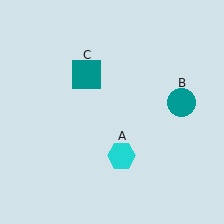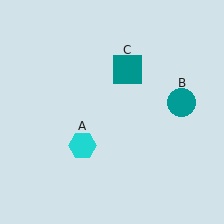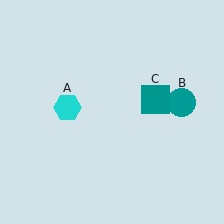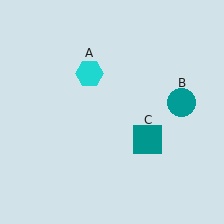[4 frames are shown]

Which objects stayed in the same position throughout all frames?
Teal circle (object B) remained stationary.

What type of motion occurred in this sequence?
The cyan hexagon (object A), teal square (object C) rotated clockwise around the center of the scene.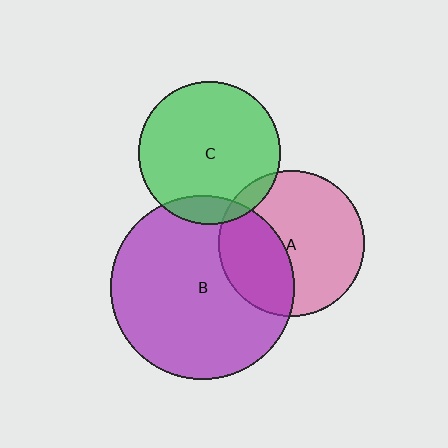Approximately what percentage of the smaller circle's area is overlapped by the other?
Approximately 35%.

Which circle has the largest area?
Circle B (purple).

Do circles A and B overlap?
Yes.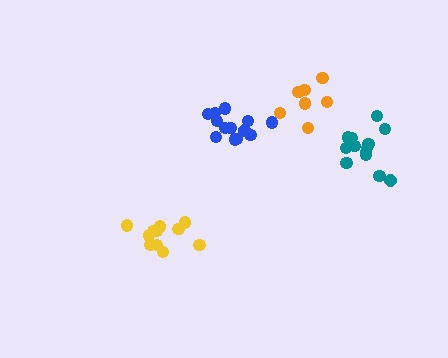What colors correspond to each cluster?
The clusters are colored: blue, orange, teal, yellow.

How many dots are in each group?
Group 1: 13 dots, Group 2: 7 dots, Group 3: 13 dots, Group 4: 12 dots (45 total).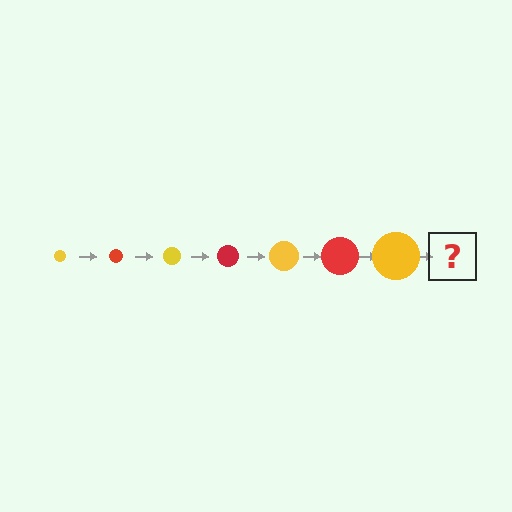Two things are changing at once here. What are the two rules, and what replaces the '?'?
The two rules are that the circle grows larger each step and the color cycles through yellow and red. The '?' should be a red circle, larger than the previous one.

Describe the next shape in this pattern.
It should be a red circle, larger than the previous one.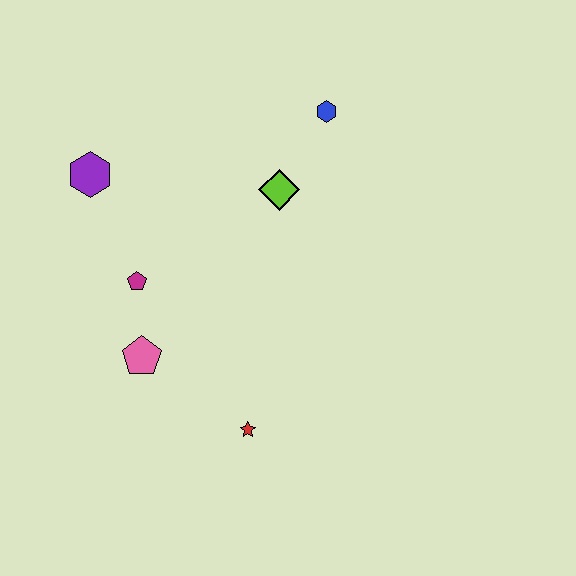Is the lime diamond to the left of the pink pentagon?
No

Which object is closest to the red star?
The pink pentagon is closest to the red star.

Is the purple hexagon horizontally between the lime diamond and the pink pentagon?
No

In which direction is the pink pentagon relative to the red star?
The pink pentagon is to the left of the red star.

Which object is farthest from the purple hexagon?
The red star is farthest from the purple hexagon.